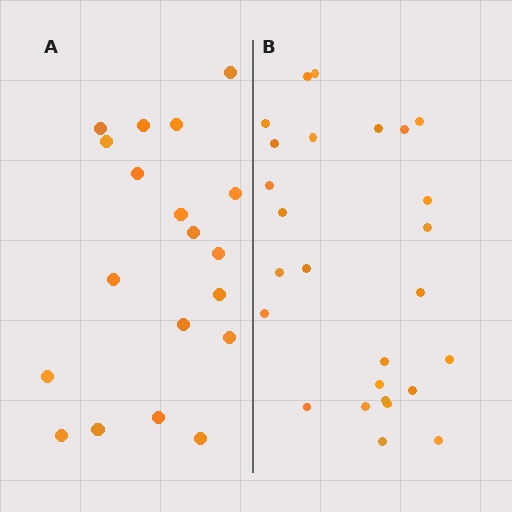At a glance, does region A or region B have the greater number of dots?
Region B (the right region) has more dots.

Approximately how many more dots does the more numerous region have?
Region B has roughly 8 or so more dots than region A.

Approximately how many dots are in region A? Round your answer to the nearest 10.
About 20 dots. (The exact count is 19, which rounds to 20.)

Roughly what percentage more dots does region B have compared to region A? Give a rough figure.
About 35% more.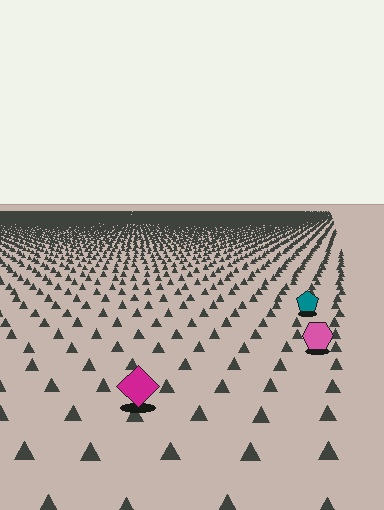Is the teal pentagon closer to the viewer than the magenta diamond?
No. The magenta diamond is closer — you can tell from the texture gradient: the ground texture is coarser near it.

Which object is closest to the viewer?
The magenta diamond is closest. The texture marks near it are larger and more spread out.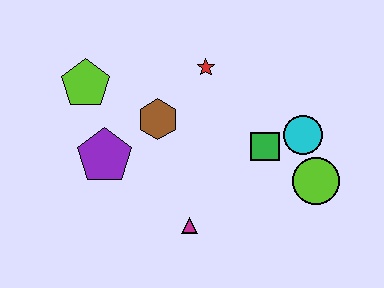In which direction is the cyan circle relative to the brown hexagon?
The cyan circle is to the right of the brown hexagon.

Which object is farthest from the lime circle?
The lime pentagon is farthest from the lime circle.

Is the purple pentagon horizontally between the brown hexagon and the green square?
No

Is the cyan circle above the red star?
No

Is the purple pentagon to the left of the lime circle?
Yes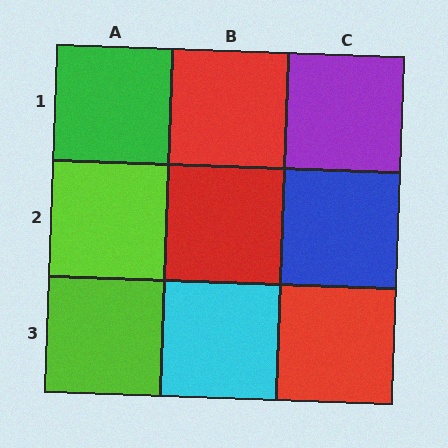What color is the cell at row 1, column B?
Red.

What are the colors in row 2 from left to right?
Lime, red, blue.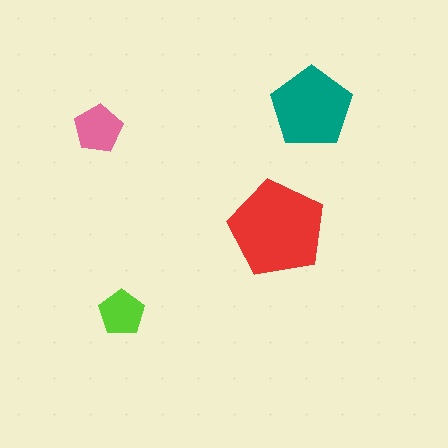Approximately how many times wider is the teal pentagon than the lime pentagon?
About 2 times wider.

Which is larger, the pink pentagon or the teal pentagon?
The teal one.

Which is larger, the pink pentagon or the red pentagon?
The red one.